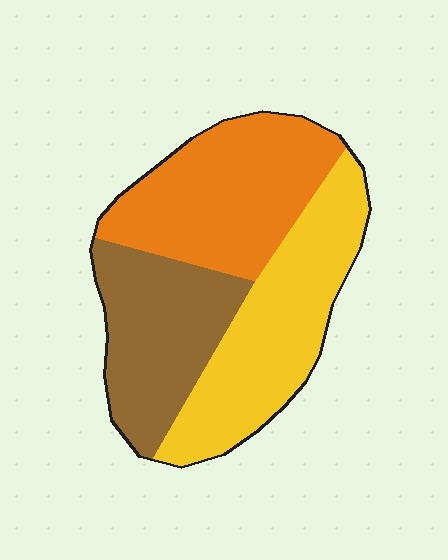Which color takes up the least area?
Brown, at roughly 30%.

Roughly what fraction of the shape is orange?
Orange covers 35% of the shape.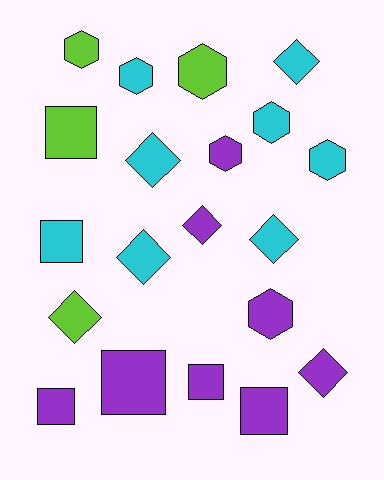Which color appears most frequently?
Cyan, with 8 objects.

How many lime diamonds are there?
There is 1 lime diamond.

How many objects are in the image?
There are 20 objects.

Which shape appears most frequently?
Diamond, with 7 objects.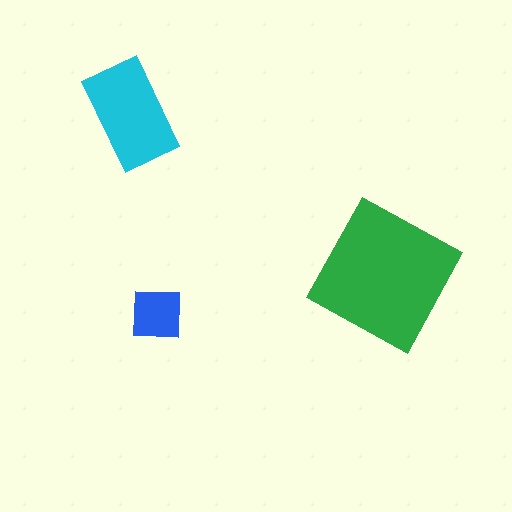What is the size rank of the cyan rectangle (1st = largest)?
2nd.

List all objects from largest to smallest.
The green square, the cyan rectangle, the blue square.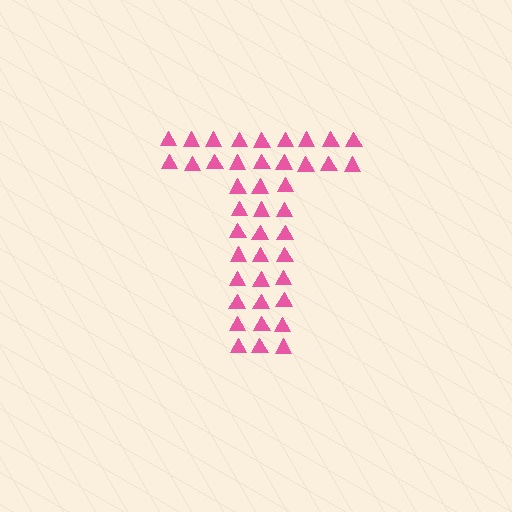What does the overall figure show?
The overall figure shows the letter T.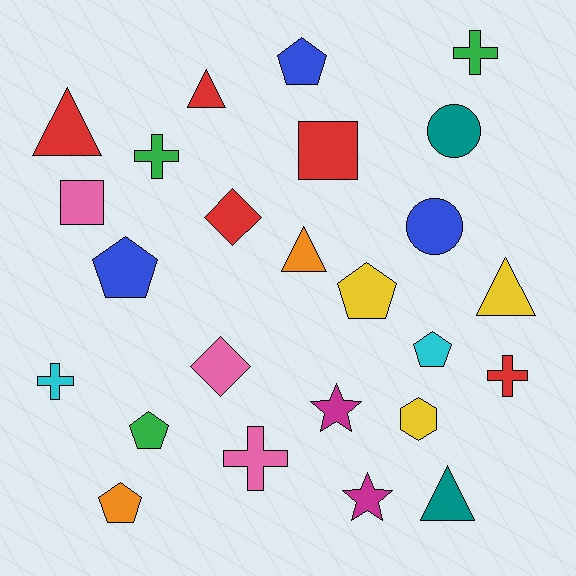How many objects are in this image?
There are 25 objects.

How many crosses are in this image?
There are 5 crosses.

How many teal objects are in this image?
There are 2 teal objects.